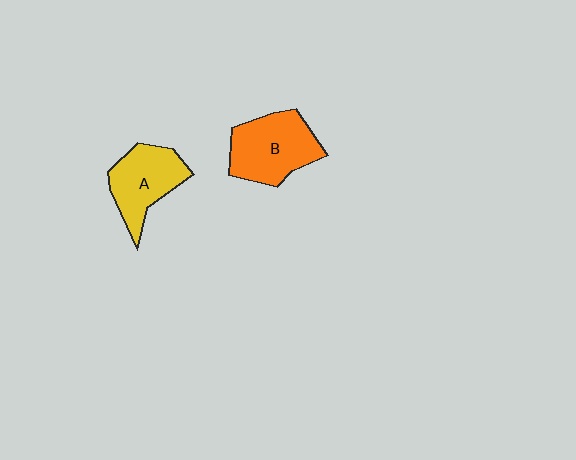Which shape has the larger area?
Shape B (orange).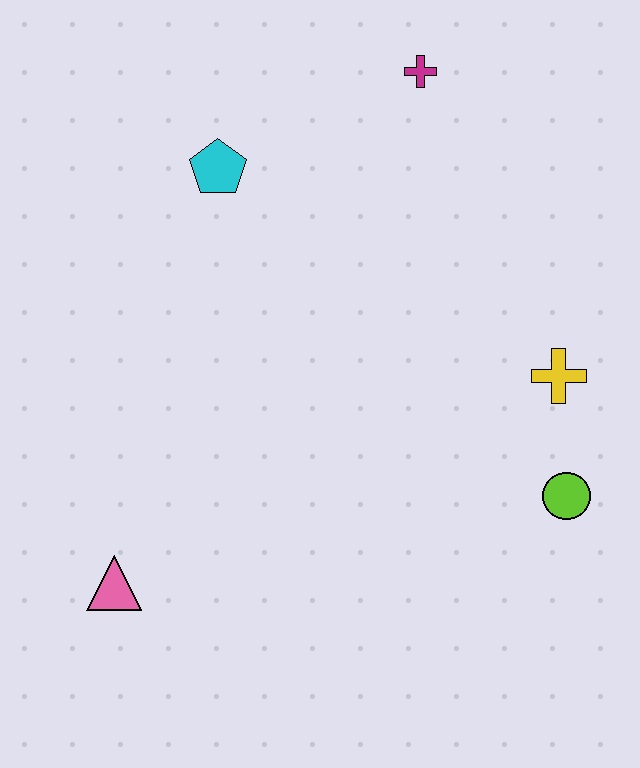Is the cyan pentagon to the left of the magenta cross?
Yes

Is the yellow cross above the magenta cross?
No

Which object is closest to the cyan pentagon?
The magenta cross is closest to the cyan pentagon.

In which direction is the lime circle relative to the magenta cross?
The lime circle is below the magenta cross.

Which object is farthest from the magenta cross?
The pink triangle is farthest from the magenta cross.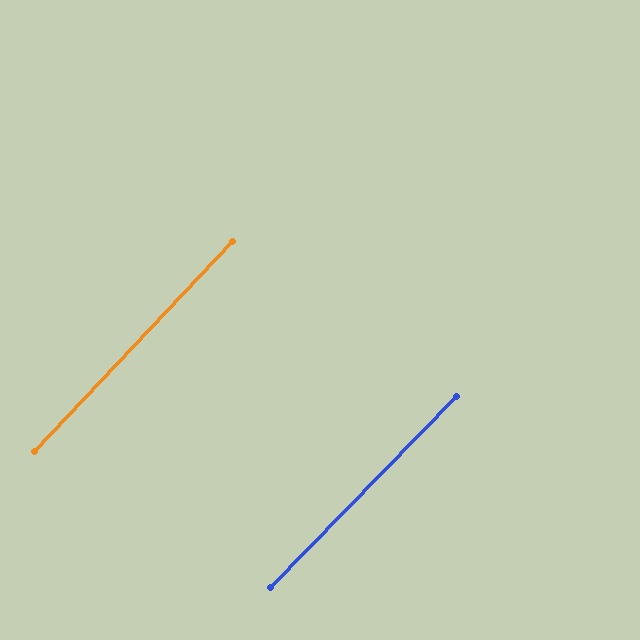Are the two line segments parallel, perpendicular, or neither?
Parallel — their directions differ by only 0.9°.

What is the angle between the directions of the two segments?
Approximately 1 degree.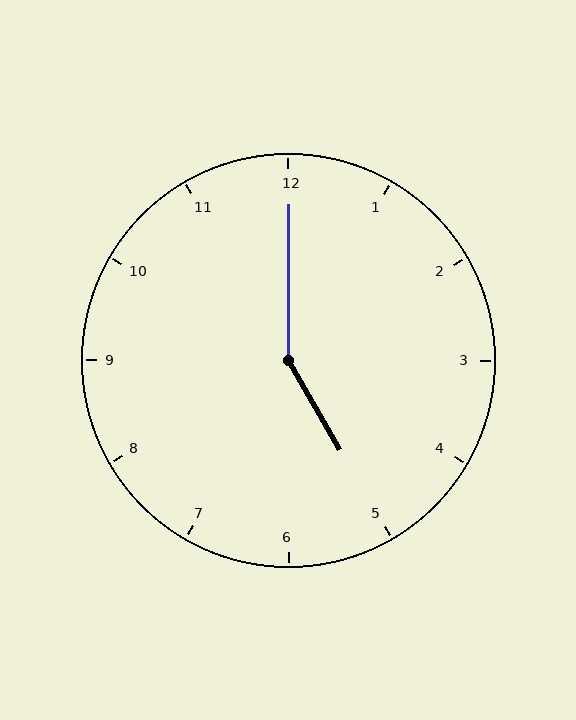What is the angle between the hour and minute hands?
Approximately 150 degrees.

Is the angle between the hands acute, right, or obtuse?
It is obtuse.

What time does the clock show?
5:00.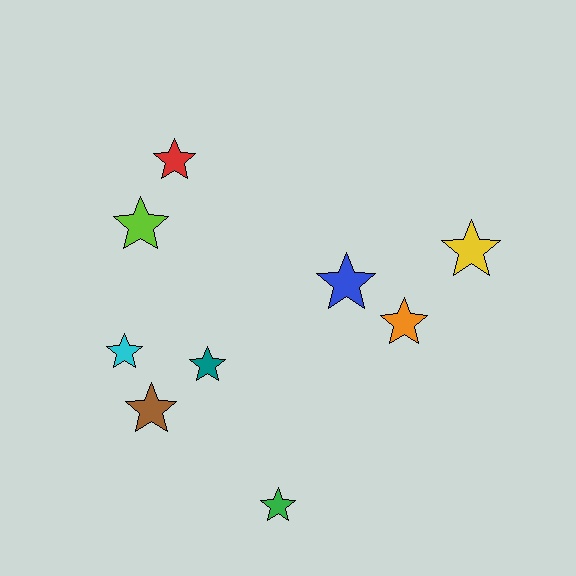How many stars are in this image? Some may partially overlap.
There are 9 stars.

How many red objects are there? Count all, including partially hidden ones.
There is 1 red object.